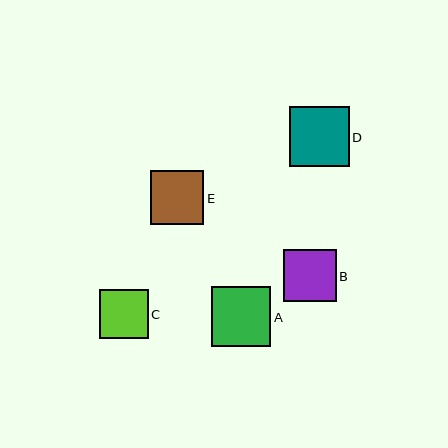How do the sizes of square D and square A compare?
Square D and square A are approximately the same size.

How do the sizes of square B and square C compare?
Square B and square C are approximately the same size.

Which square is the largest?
Square D is the largest with a size of approximately 60 pixels.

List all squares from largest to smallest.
From largest to smallest: D, A, E, B, C.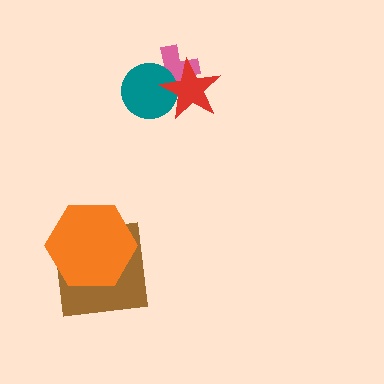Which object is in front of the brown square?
The orange hexagon is in front of the brown square.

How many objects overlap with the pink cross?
2 objects overlap with the pink cross.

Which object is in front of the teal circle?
The red star is in front of the teal circle.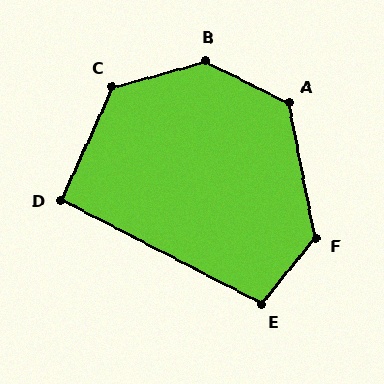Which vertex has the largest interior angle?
B, at approximately 137 degrees.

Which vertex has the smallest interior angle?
D, at approximately 93 degrees.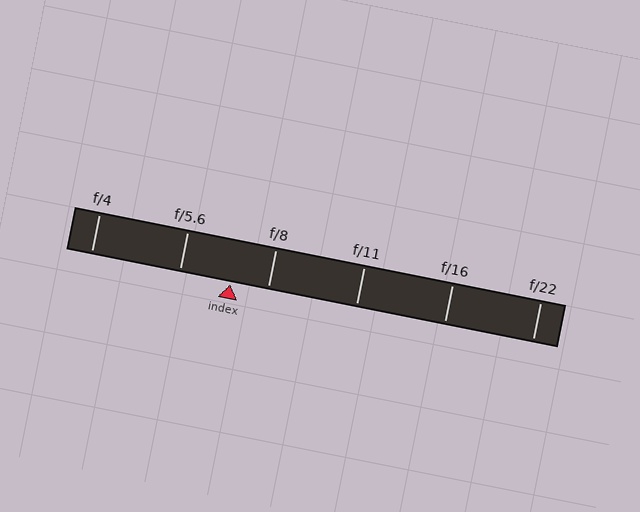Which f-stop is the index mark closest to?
The index mark is closest to f/8.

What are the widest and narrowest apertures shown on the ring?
The widest aperture shown is f/4 and the narrowest is f/22.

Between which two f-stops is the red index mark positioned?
The index mark is between f/5.6 and f/8.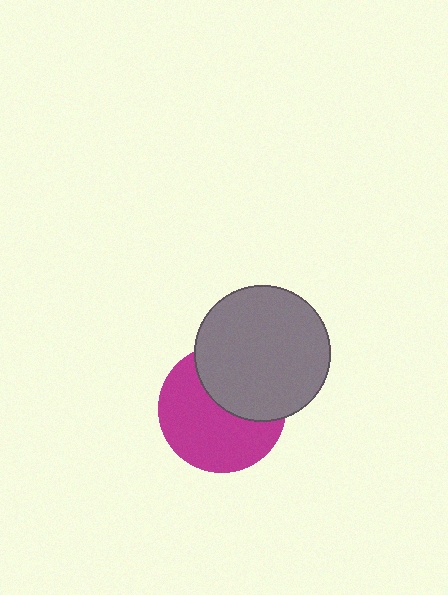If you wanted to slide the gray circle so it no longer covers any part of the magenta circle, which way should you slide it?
Slide it toward the upper-right — that is the most direct way to separate the two shapes.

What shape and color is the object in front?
The object in front is a gray circle.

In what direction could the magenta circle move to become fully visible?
The magenta circle could move toward the lower-left. That would shift it out from behind the gray circle entirely.